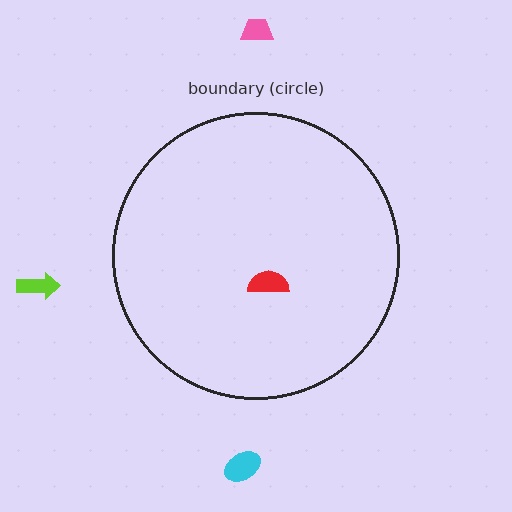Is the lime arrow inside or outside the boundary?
Outside.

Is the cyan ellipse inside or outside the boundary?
Outside.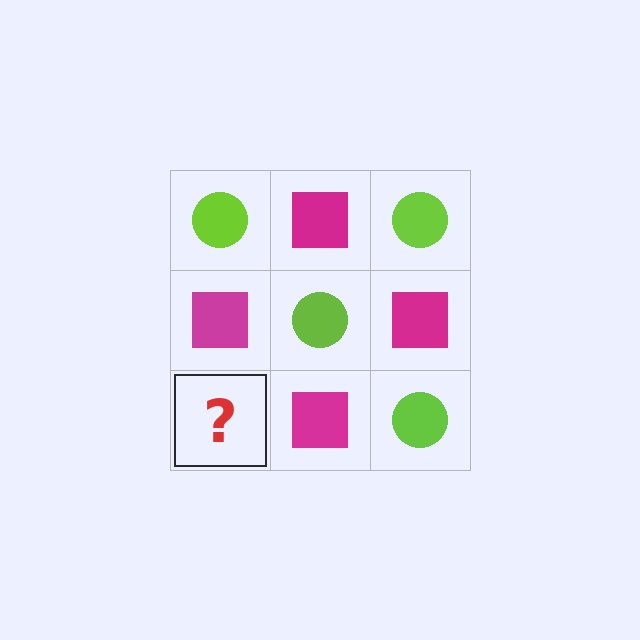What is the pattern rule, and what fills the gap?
The rule is that it alternates lime circle and magenta square in a checkerboard pattern. The gap should be filled with a lime circle.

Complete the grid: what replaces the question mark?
The question mark should be replaced with a lime circle.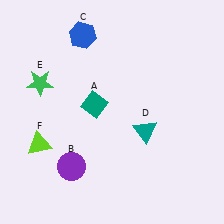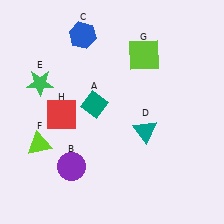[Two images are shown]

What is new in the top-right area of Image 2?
A lime square (G) was added in the top-right area of Image 2.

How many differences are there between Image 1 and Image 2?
There are 2 differences between the two images.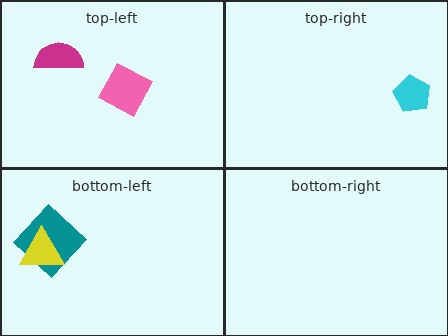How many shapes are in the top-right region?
1.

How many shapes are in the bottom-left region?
2.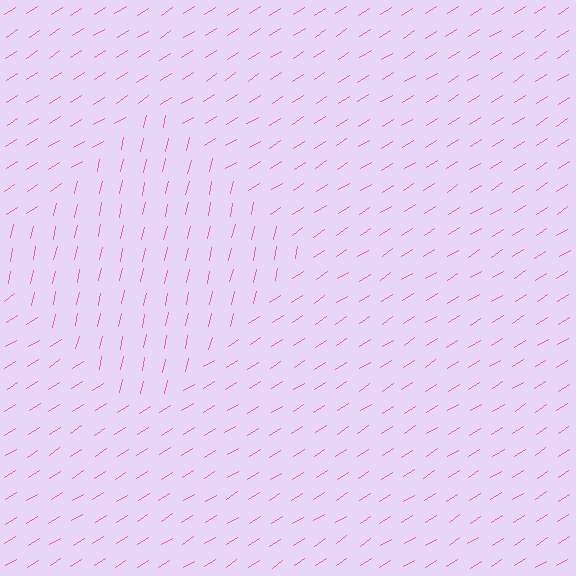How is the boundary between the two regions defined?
The boundary is defined purely by a change in line orientation (approximately 45 degrees difference). All lines are the same color and thickness.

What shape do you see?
I see a diamond.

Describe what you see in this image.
The image is filled with small pink line segments. A diamond region in the image has lines oriented differently from the surrounding lines, creating a visible texture boundary.